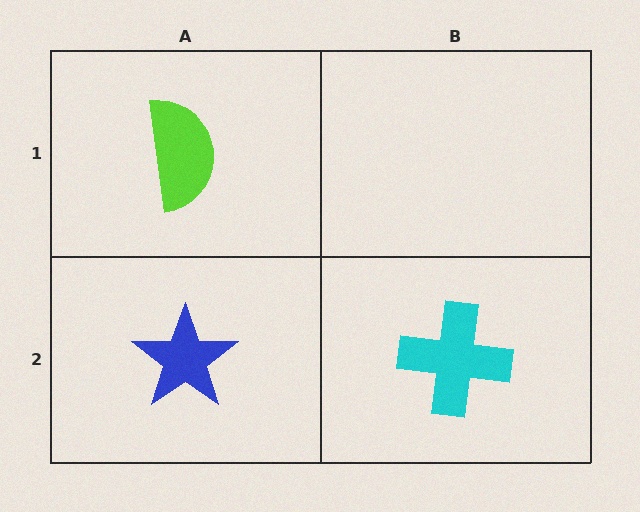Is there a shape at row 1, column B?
No, that cell is empty.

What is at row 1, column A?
A lime semicircle.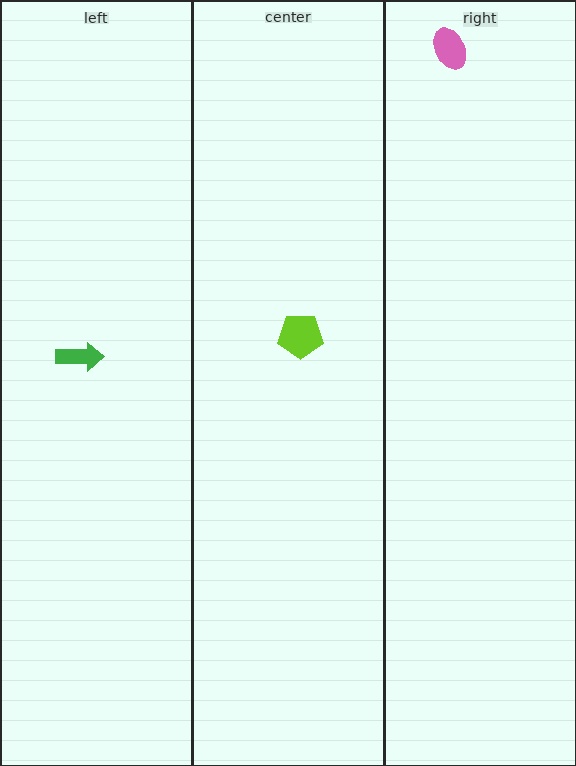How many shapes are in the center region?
1.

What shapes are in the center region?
The lime pentagon.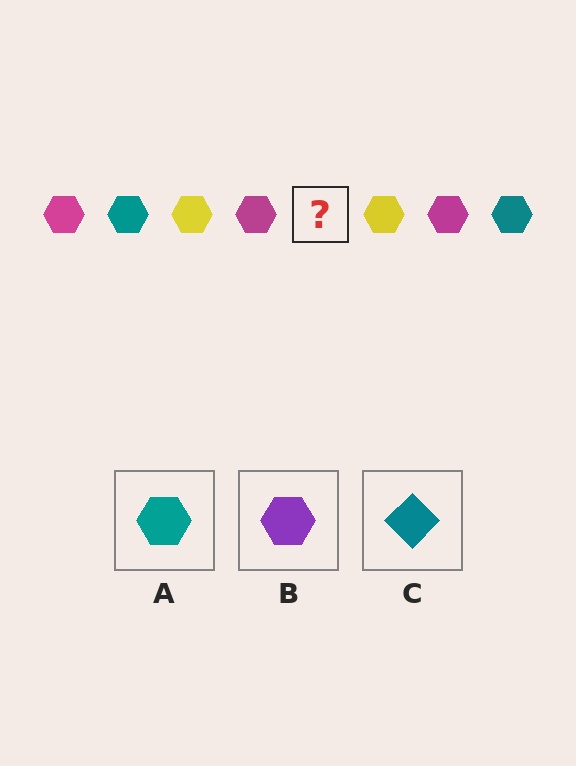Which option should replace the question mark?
Option A.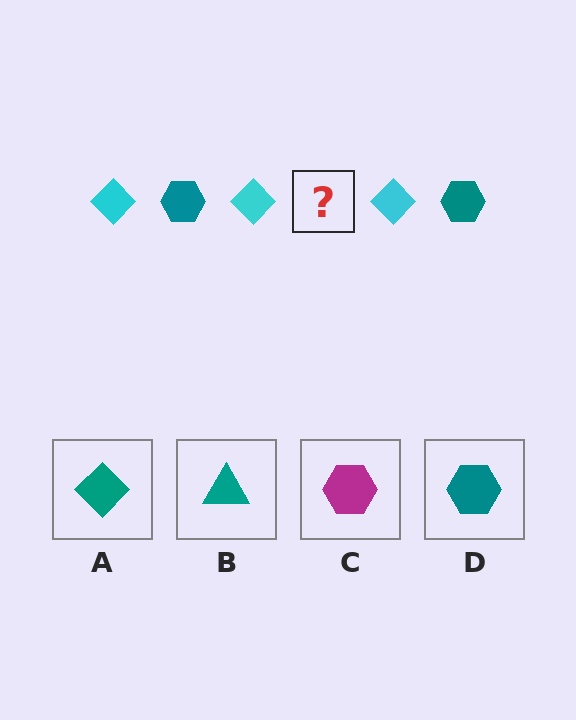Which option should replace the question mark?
Option D.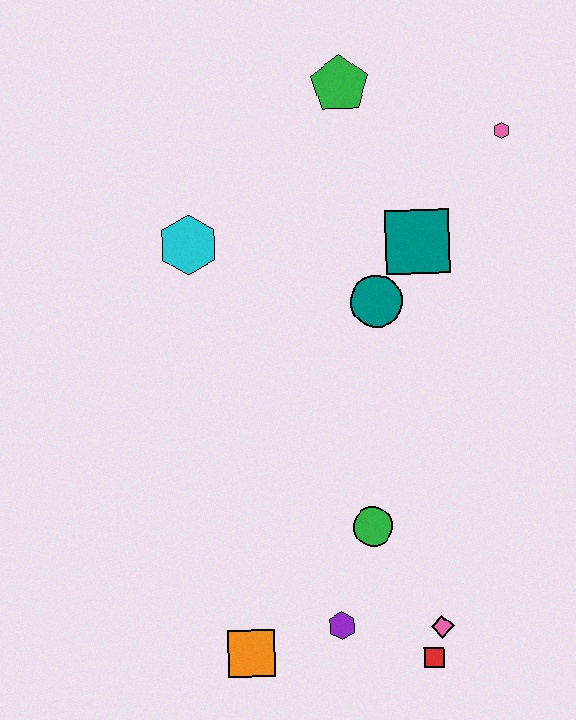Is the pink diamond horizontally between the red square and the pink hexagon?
Yes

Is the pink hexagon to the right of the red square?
Yes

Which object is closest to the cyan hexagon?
The teal circle is closest to the cyan hexagon.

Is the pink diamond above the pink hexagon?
No